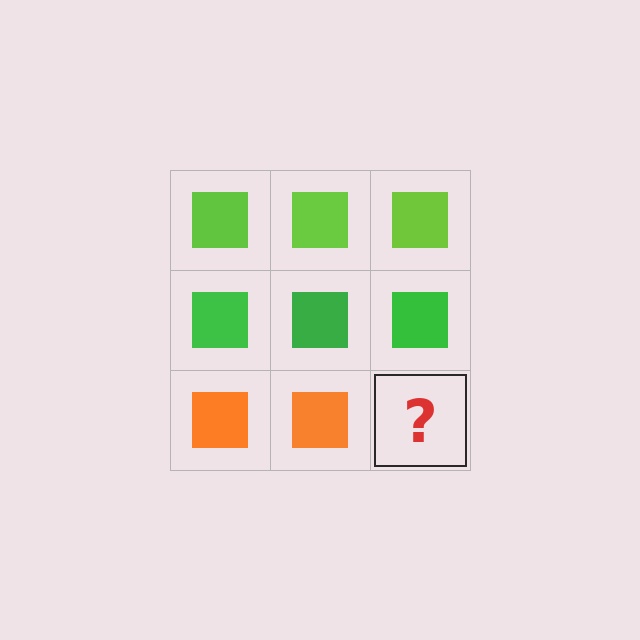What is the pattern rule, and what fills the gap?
The rule is that each row has a consistent color. The gap should be filled with an orange square.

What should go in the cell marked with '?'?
The missing cell should contain an orange square.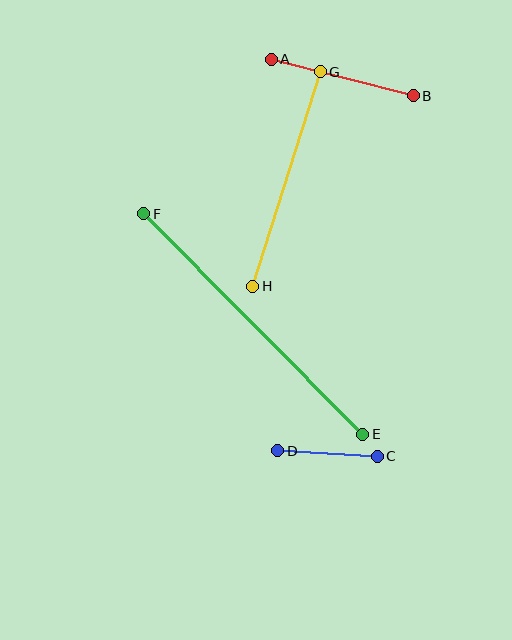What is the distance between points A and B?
The distance is approximately 147 pixels.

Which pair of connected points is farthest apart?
Points E and F are farthest apart.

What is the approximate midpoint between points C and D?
The midpoint is at approximately (327, 454) pixels.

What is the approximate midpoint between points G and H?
The midpoint is at approximately (286, 179) pixels.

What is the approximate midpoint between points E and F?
The midpoint is at approximately (253, 324) pixels.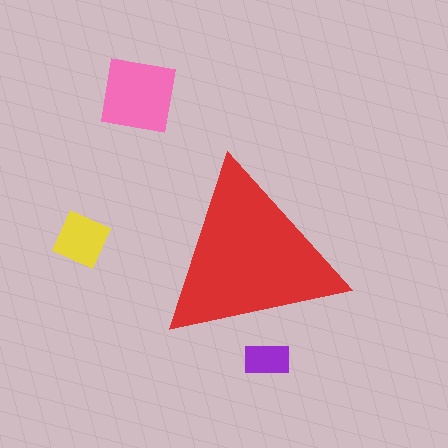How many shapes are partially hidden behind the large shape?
1 shape is partially hidden.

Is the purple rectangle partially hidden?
Yes, the purple rectangle is partially hidden behind the red triangle.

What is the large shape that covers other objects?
A red triangle.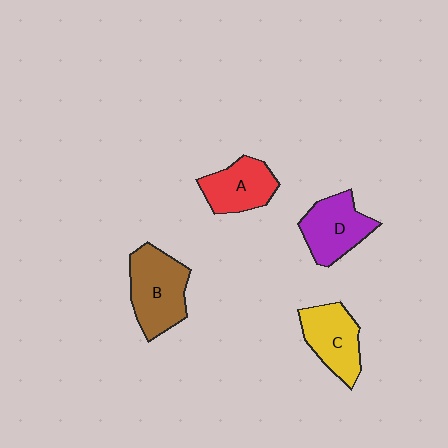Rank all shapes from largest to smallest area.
From largest to smallest: B (brown), D (purple), C (yellow), A (red).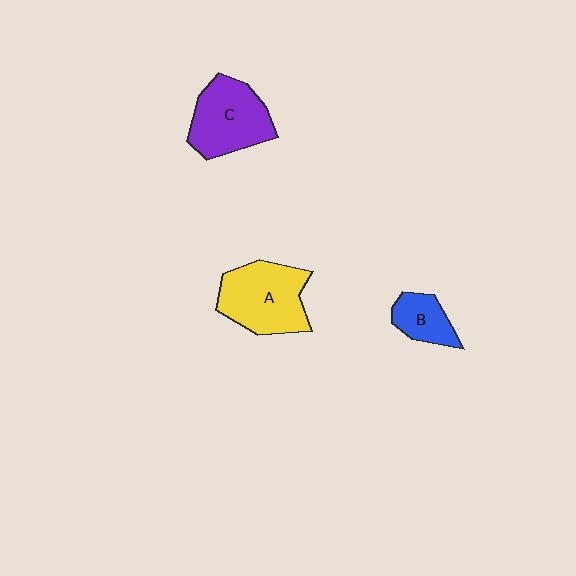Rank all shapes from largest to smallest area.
From largest to smallest: A (yellow), C (purple), B (blue).